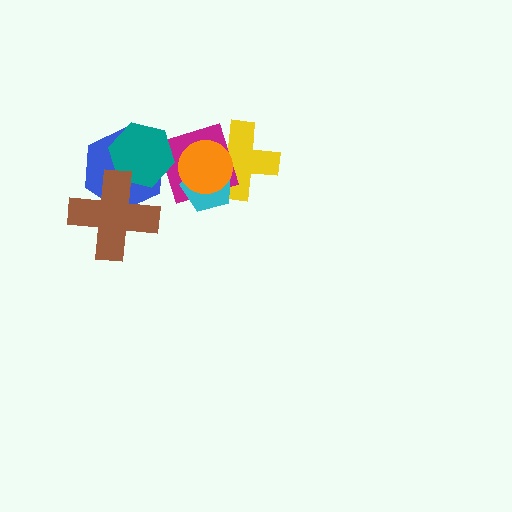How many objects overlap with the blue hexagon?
3 objects overlap with the blue hexagon.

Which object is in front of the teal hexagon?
The brown cross is in front of the teal hexagon.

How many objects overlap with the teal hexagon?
3 objects overlap with the teal hexagon.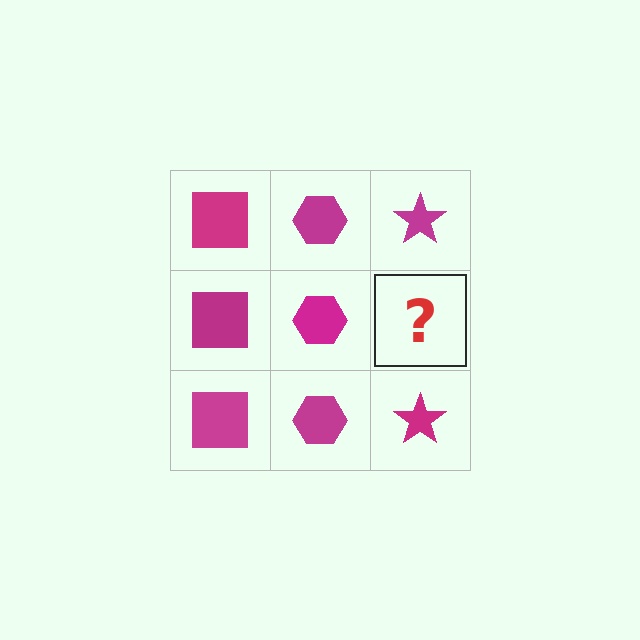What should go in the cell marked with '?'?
The missing cell should contain a magenta star.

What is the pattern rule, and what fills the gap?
The rule is that each column has a consistent shape. The gap should be filled with a magenta star.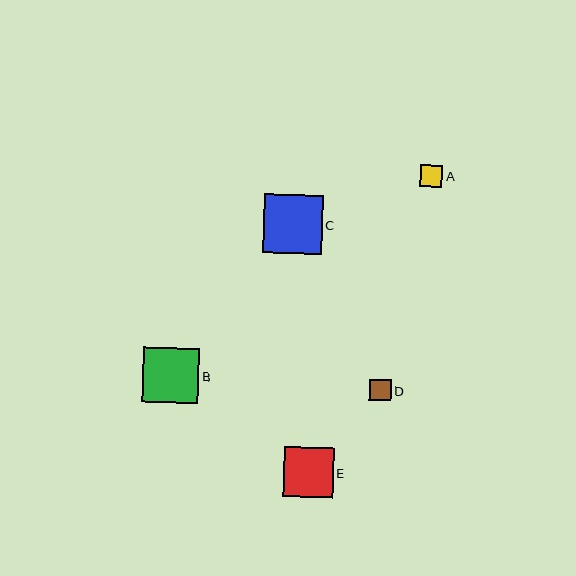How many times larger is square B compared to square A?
Square B is approximately 2.5 times the size of square A.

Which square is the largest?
Square C is the largest with a size of approximately 59 pixels.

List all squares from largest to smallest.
From largest to smallest: C, B, E, A, D.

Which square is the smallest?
Square D is the smallest with a size of approximately 21 pixels.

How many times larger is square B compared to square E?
Square B is approximately 1.1 times the size of square E.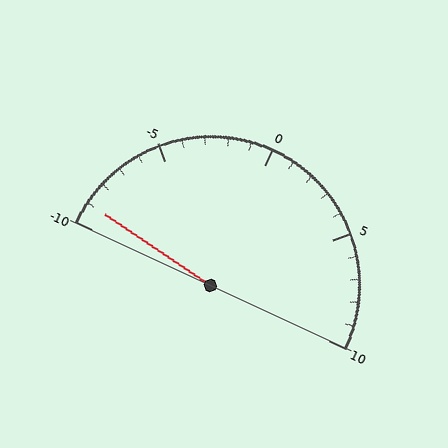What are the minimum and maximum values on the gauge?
The gauge ranges from -10 to 10.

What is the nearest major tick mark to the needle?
The nearest major tick mark is -10.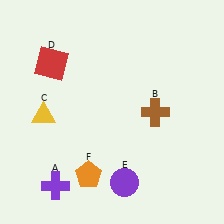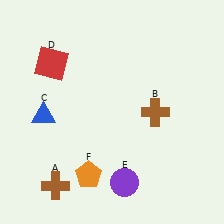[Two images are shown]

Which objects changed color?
A changed from purple to brown. C changed from yellow to blue.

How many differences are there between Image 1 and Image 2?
There are 2 differences between the two images.